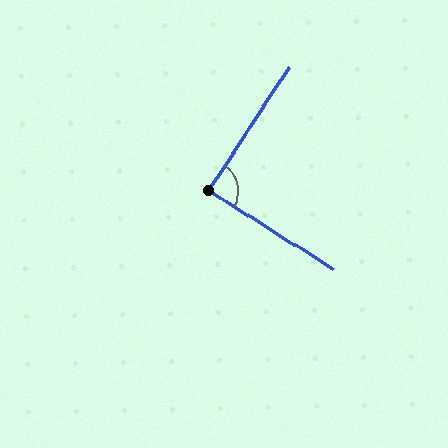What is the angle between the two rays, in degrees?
Approximately 89 degrees.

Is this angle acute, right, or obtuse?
It is approximately a right angle.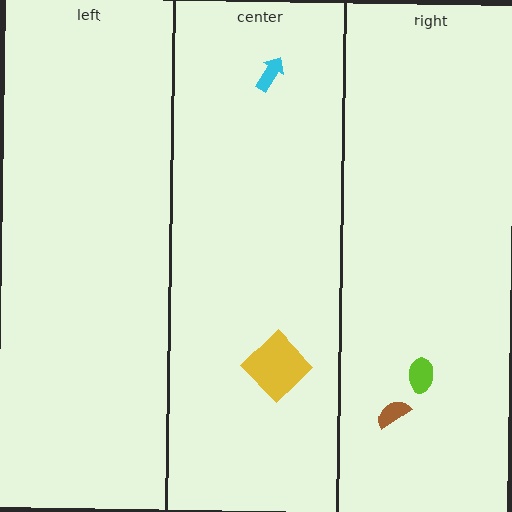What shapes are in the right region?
The brown semicircle, the lime ellipse.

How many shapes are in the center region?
2.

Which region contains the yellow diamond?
The center region.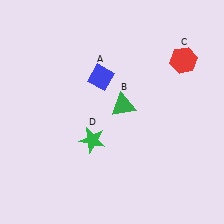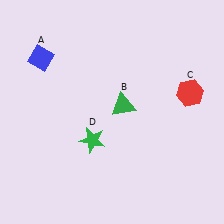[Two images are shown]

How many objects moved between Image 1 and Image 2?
2 objects moved between the two images.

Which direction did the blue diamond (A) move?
The blue diamond (A) moved left.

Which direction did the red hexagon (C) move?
The red hexagon (C) moved down.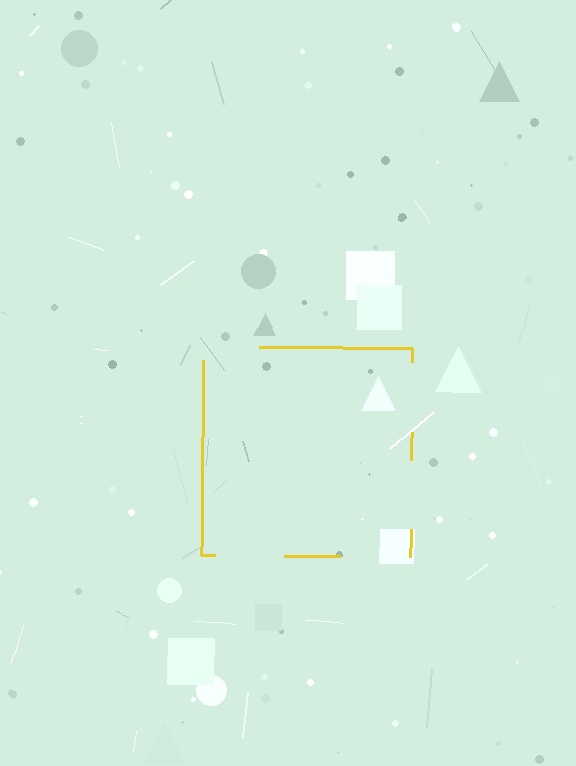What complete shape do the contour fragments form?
The contour fragments form a square.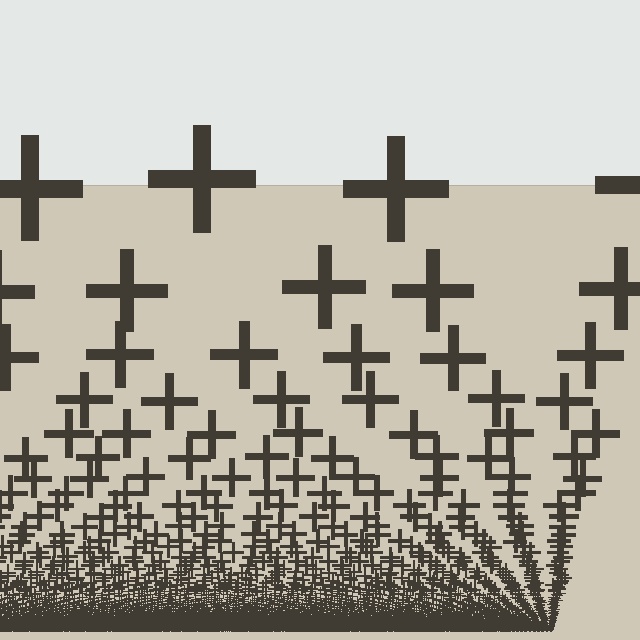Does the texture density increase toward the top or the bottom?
Density increases toward the bottom.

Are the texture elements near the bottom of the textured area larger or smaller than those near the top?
Smaller. The gradient is inverted — elements near the bottom are smaller and denser.